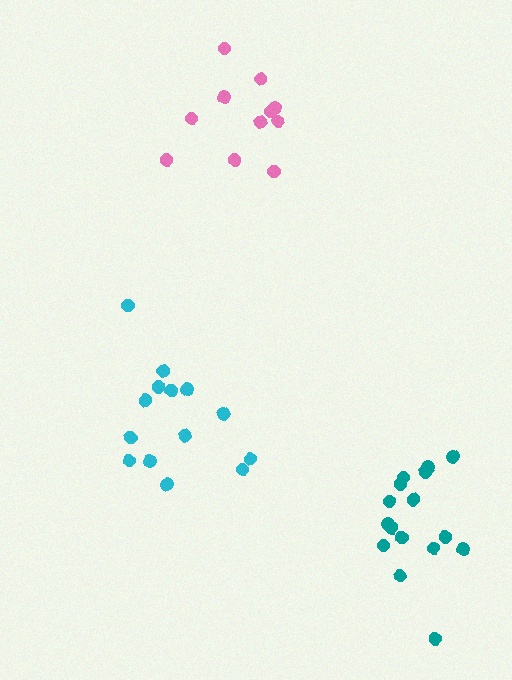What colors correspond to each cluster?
The clusters are colored: pink, cyan, teal.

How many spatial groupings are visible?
There are 3 spatial groupings.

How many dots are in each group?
Group 1: 11 dots, Group 2: 14 dots, Group 3: 16 dots (41 total).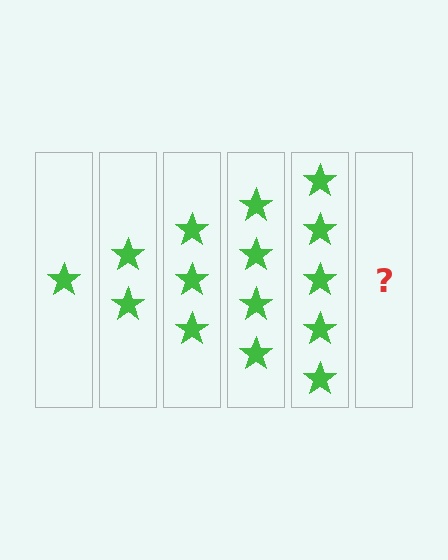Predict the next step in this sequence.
The next step is 6 stars.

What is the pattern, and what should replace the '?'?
The pattern is that each step adds one more star. The '?' should be 6 stars.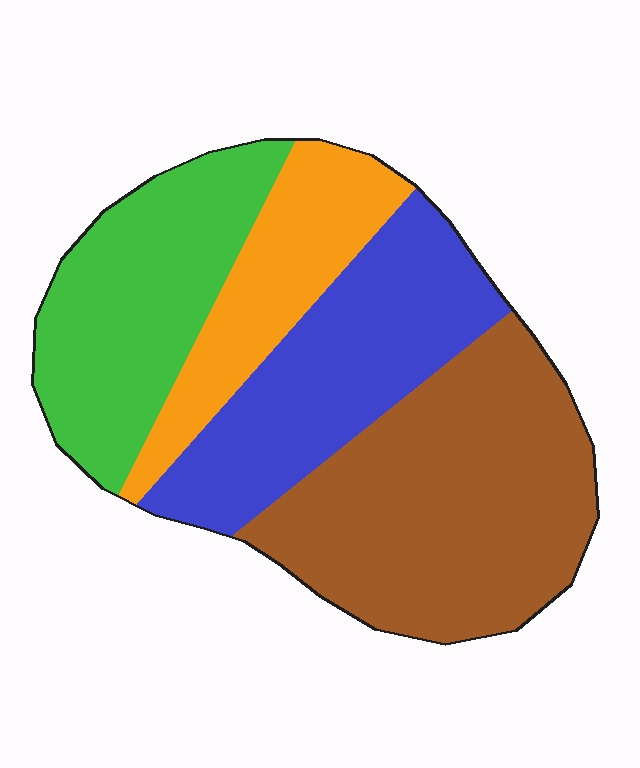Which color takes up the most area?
Brown, at roughly 35%.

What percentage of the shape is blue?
Blue takes up about one quarter (1/4) of the shape.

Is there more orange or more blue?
Blue.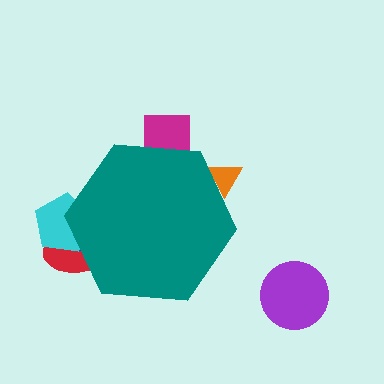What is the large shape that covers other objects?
A teal hexagon.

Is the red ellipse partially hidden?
Yes, the red ellipse is partially hidden behind the teal hexagon.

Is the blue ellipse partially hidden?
Yes, the blue ellipse is partially hidden behind the teal hexagon.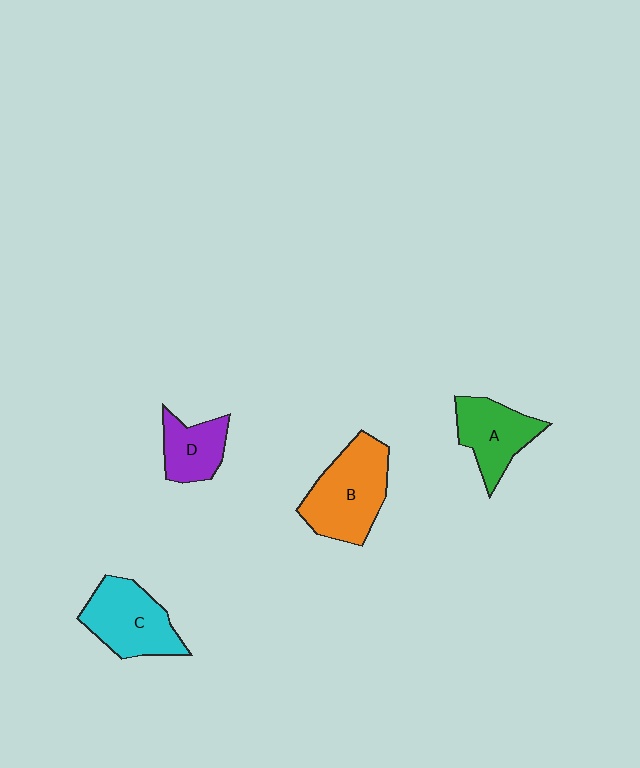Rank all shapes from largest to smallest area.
From largest to smallest: B (orange), C (cyan), A (green), D (purple).